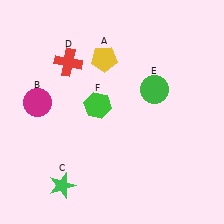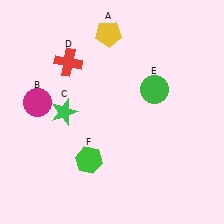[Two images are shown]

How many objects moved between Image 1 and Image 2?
3 objects moved between the two images.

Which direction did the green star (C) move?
The green star (C) moved up.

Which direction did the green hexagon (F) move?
The green hexagon (F) moved down.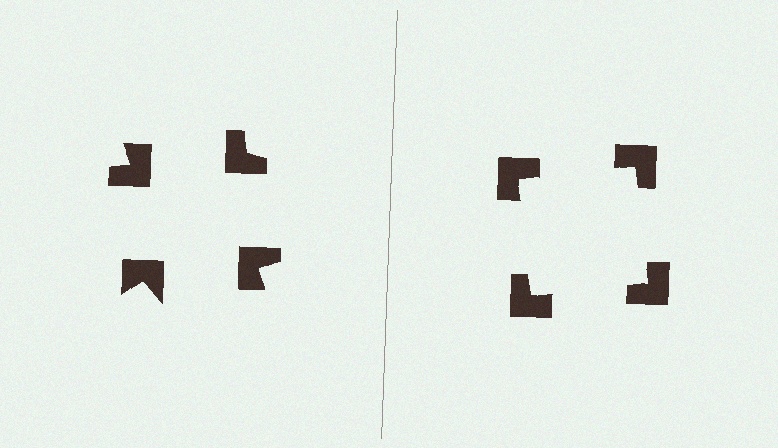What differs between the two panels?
The notched squares are positioned identically on both sides; only the wedge orientations differ. On the right they align to a square; on the left they are misaligned.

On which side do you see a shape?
An illusory square appears on the right side. On the left side the wedge cuts are rotated, so no coherent shape forms.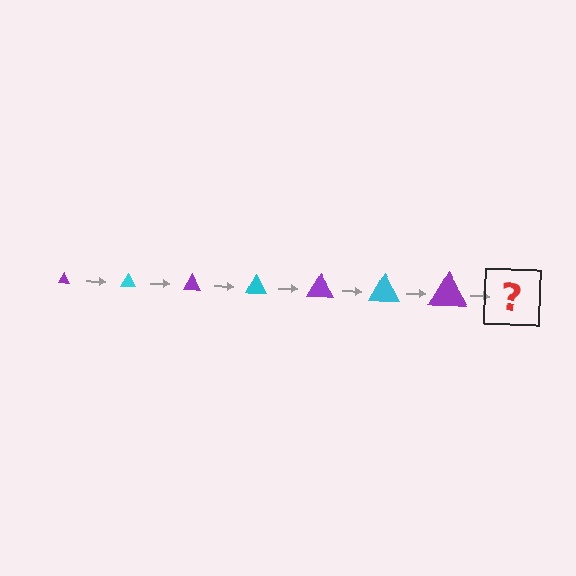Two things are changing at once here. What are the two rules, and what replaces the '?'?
The two rules are that the triangle grows larger each step and the color cycles through purple and cyan. The '?' should be a cyan triangle, larger than the previous one.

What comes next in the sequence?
The next element should be a cyan triangle, larger than the previous one.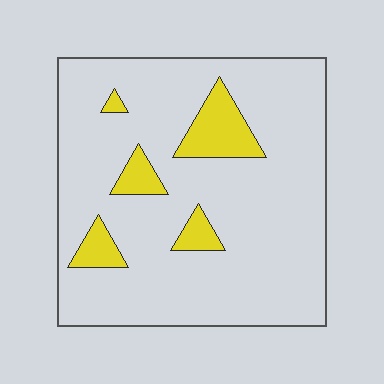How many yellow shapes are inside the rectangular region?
5.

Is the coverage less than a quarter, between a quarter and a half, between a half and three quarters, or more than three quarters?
Less than a quarter.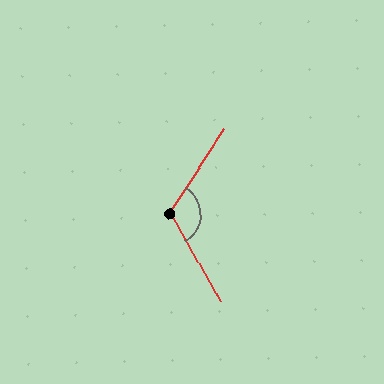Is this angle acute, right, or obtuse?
It is obtuse.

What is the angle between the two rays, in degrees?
Approximately 117 degrees.